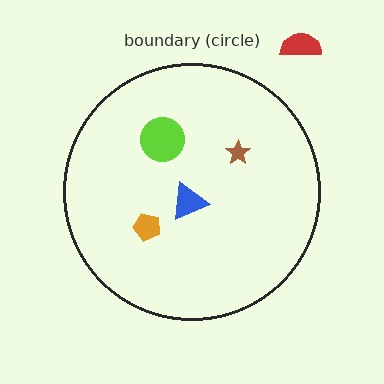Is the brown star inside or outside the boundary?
Inside.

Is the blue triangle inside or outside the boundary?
Inside.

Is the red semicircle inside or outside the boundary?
Outside.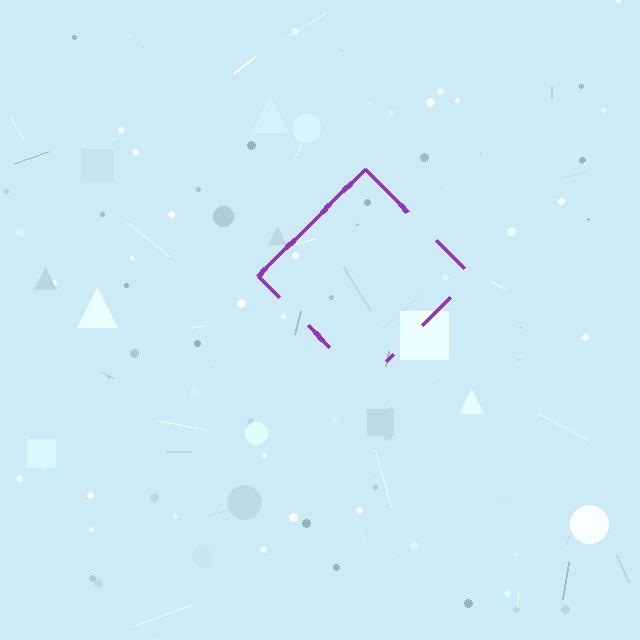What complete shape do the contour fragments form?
The contour fragments form a diamond.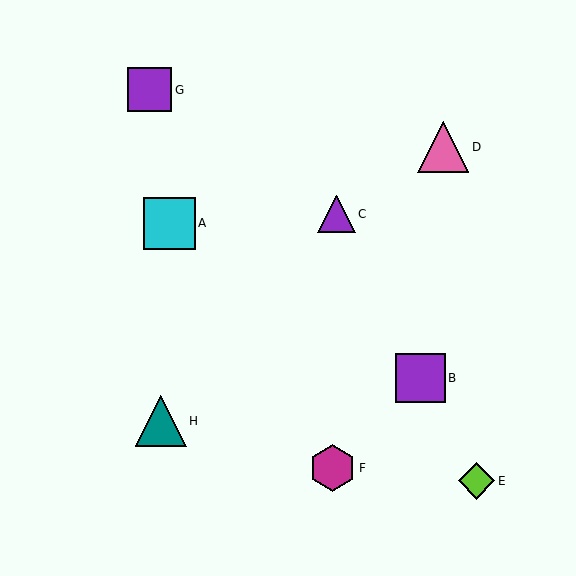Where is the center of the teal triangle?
The center of the teal triangle is at (161, 421).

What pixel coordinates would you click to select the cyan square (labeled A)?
Click at (169, 223) to select the cyan square A.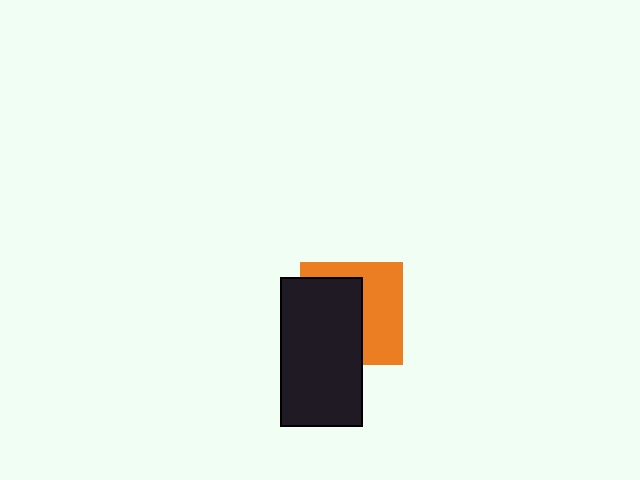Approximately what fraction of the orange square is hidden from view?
Roughly 52% of the orange square is hidden behind the black rectangle.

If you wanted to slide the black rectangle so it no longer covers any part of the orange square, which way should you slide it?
Slide it left — that is the most direct way to separate the two shapes.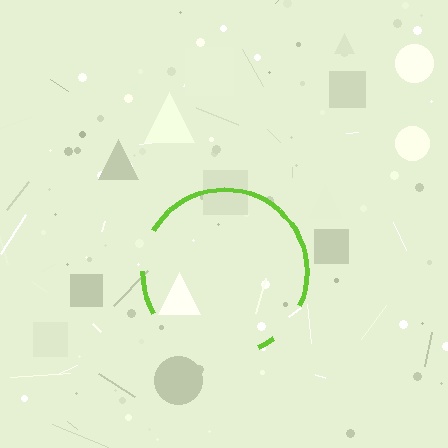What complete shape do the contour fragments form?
The contour fragments form a circle.